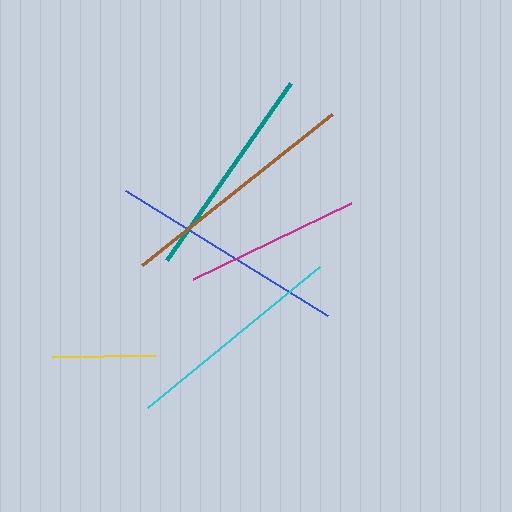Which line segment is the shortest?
The yellow line is the shortest at approximately 103 pixels.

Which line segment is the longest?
The brown line is the longest at approximately 243 pixels.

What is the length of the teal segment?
The teal segment is approximately 216 pixels long.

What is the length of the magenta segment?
The magenta segment is approximately 175 pixels long.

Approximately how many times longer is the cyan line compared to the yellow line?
The cyan line is approximately 2.2 times the length of the yellow line.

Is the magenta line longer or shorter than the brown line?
The brown line is longer than the magenta line.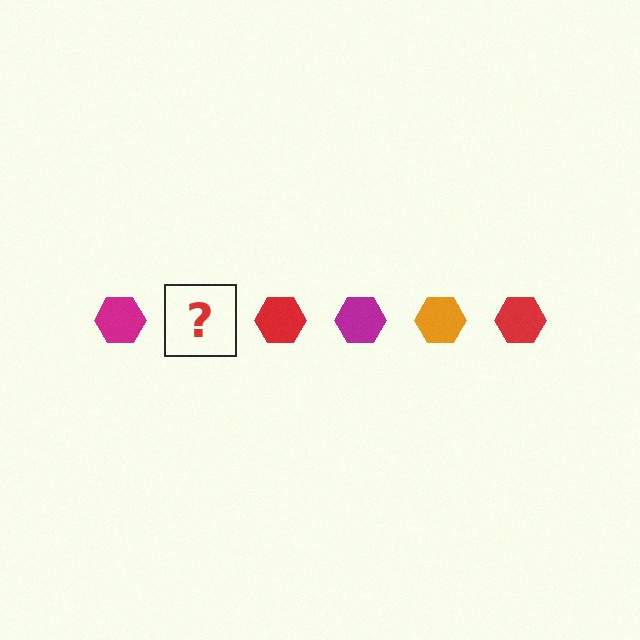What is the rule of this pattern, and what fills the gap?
The rule is that the pattern cycles through magenta, orange, red hexagons. The gap should be filled with an orange hexagon.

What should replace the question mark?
The question mark should be replaced with an orange hexagon.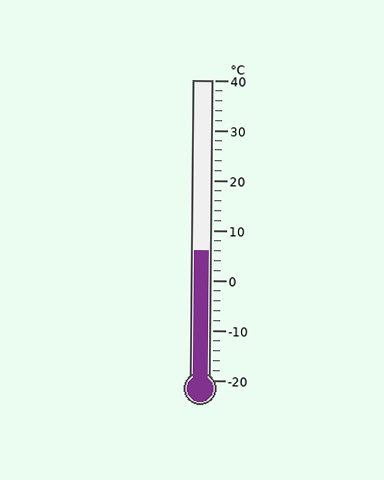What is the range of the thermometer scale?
The thermometer scale ranges from -20°C to 40°C.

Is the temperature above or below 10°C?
The temperature is below 10°C.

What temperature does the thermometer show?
The thermometer shows approximately 6°C.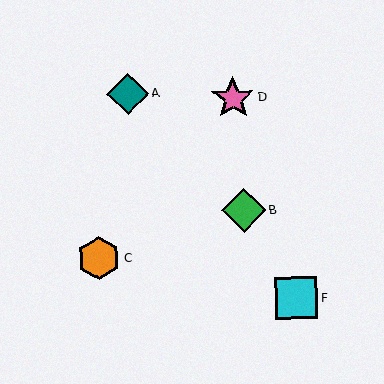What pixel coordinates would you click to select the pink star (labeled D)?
Click at (233, 98) to select the pink star D.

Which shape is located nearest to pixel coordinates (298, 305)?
The cyan square (labeled F) at (296, 298) is nearest to that location.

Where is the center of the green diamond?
The center of the green diamond is at (244, 210).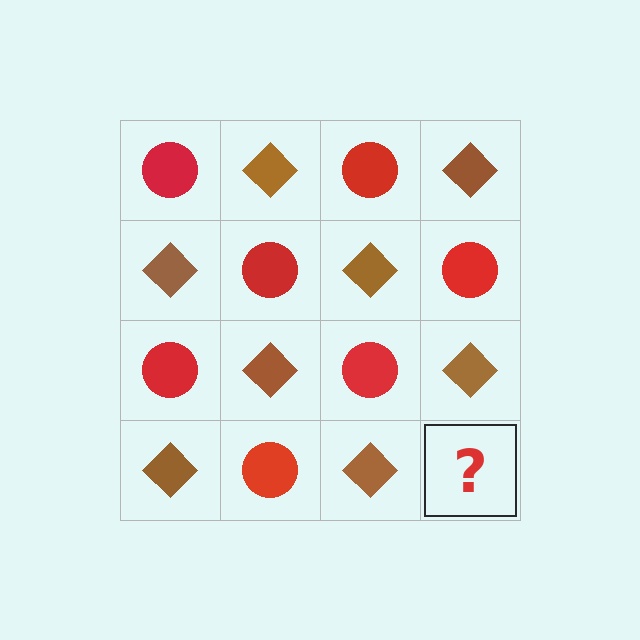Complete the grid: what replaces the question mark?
The question mark should be replaced with a red circle.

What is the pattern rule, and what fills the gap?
The rule is that it alternates red circle and brown diamond in a checkerboard pattern. The gap should be filled with a red circle.